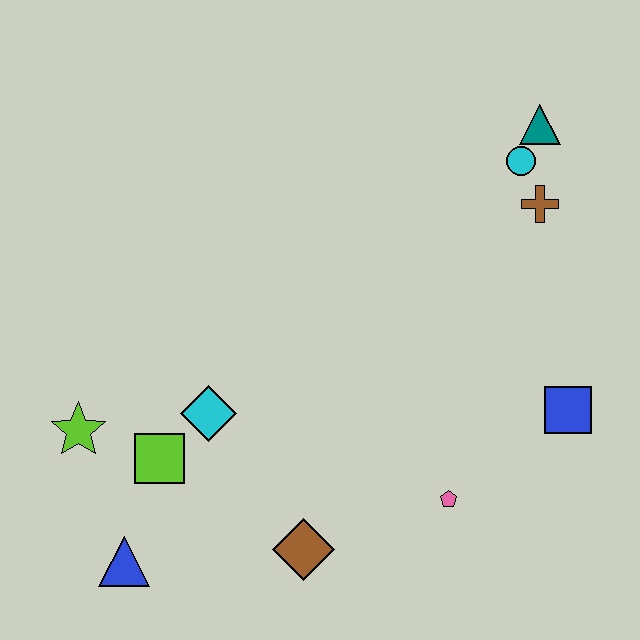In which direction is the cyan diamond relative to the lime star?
The cyan diamond is to the right of the lime star.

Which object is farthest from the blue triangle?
The teal triangle is farthest from the blue triangle.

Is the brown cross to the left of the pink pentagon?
No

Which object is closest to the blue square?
The pink pentagon is closest to the blue square.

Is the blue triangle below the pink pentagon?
Yes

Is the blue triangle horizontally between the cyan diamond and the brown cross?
No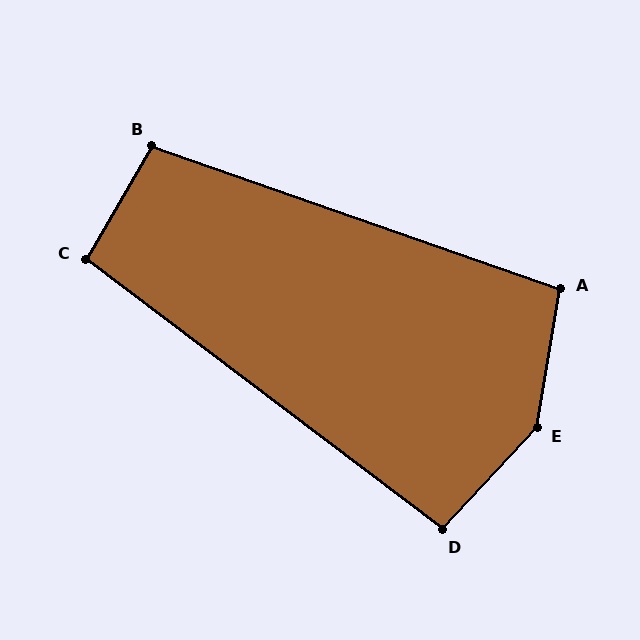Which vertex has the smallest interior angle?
D, at approximately 96 degrees.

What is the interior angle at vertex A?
Approximately 100 degrees (obtuse).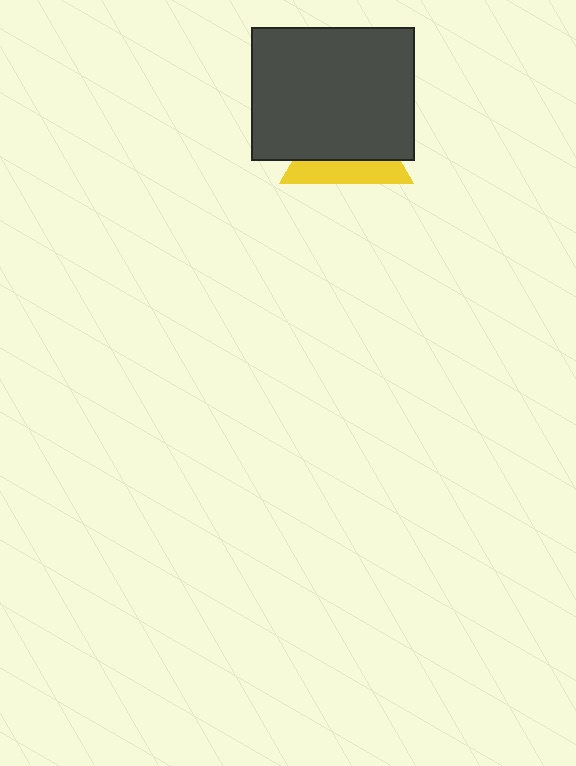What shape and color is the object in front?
The object in front is a dark gray rectangle.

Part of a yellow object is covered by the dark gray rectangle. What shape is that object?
It is a triangle.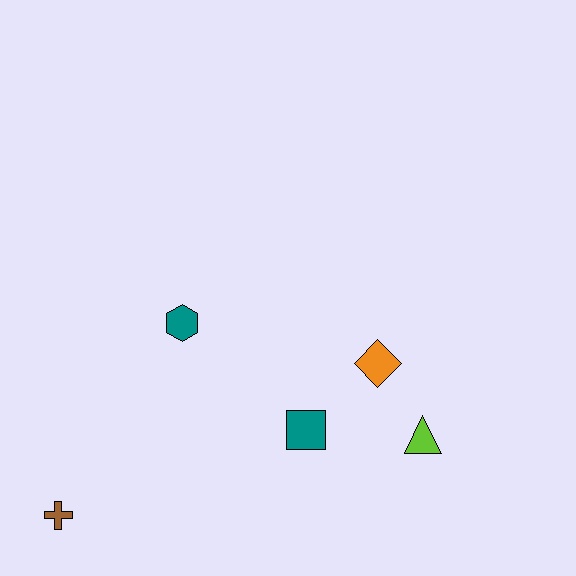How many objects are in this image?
There are 5 objects.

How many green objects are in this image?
There are no green objects.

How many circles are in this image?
There are no circles.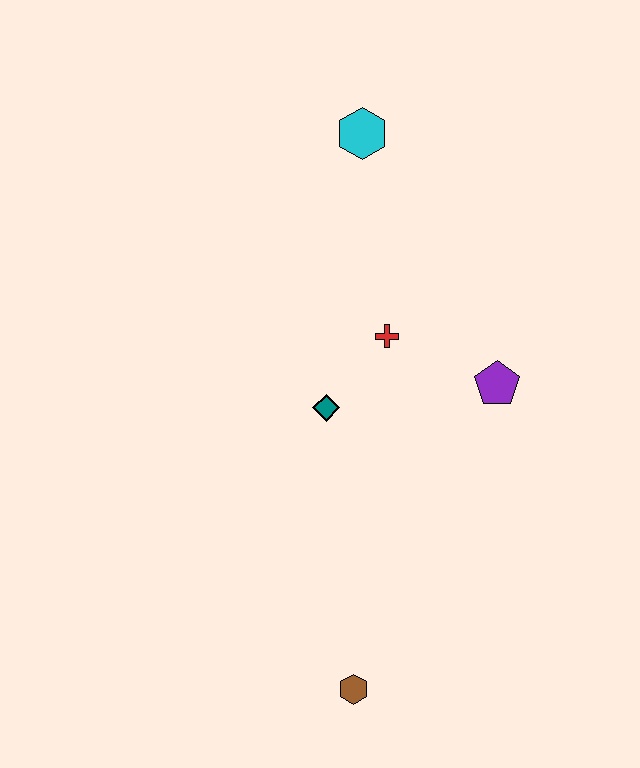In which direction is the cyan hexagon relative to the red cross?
The cyan hexagon is above the red cross.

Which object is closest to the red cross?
The teal diamond is closest to the red cross.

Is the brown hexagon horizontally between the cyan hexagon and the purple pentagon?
No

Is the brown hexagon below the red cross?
Yes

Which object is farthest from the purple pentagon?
The brown hexagon is farthest from the purple pentagon.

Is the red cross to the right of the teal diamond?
Yes